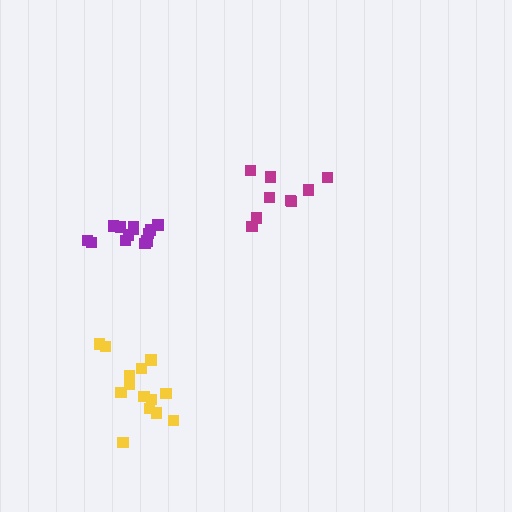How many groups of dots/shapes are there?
There are 3 groups.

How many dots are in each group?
Group 1: 9 dots, Group 2: 13 dots, Group 3: 14 dots (36 total).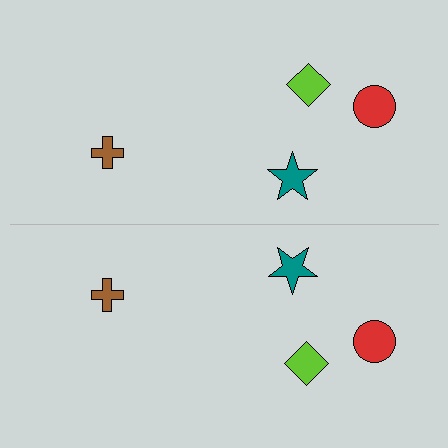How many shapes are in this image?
There are 8 shapes in this image.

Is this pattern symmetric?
Yes, this pattern has bilateral (reflection) symmetry.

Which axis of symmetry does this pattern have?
The pattern has a horizontal axis of symmetry running through the center of the image.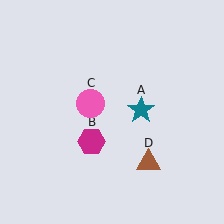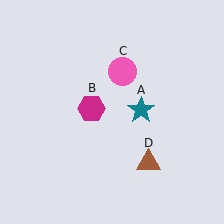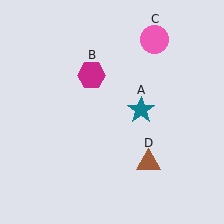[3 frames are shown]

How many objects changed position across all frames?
2 objects changed position: magenta hexagon (object B), pink circle (object C).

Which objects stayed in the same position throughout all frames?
Teal star (object A) and brown triangle (object D) remained stationary.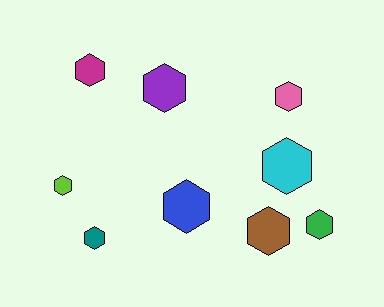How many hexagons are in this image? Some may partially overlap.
There are 9 hexagons.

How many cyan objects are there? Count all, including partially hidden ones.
There is 1 cyan object.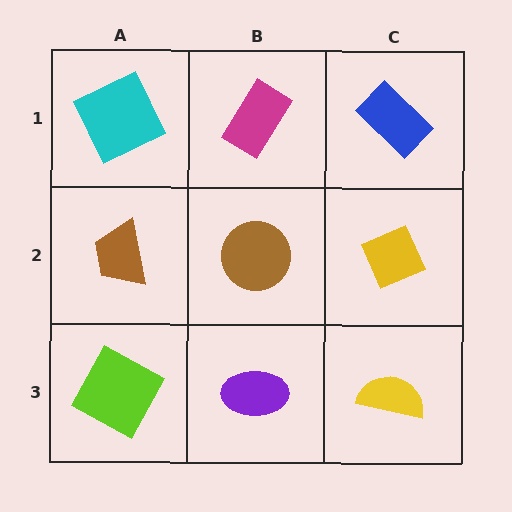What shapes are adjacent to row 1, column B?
A brown circle (row 2, column B), a cyan square (row 1, column A), a blue rectangle (row 1, column C).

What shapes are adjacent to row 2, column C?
A blue rectangle (row 1, column C), a yellow semicircle (row 3, column C), a brown circle (row 2, column B).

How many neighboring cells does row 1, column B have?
3.